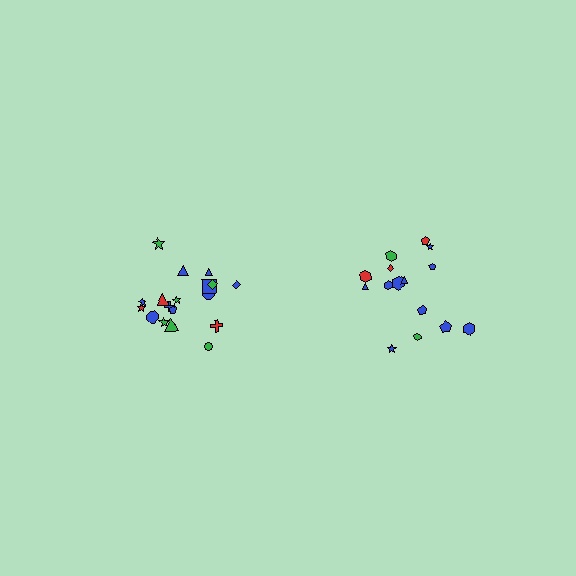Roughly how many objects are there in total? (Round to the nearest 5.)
Roughly 35 objects in total.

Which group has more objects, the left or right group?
The left group.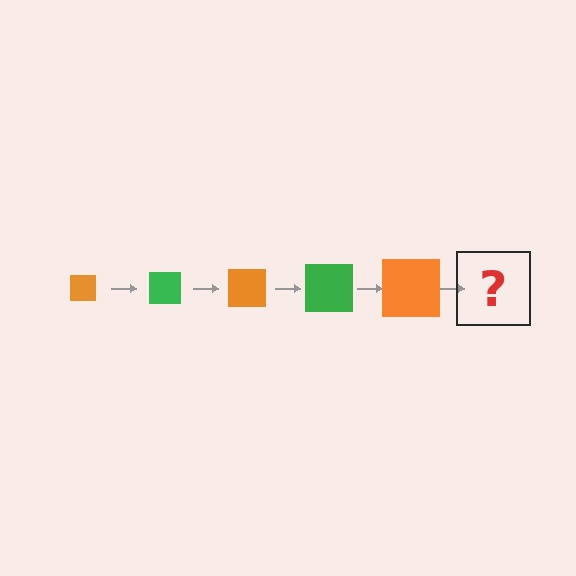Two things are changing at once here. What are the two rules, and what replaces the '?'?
The two rules are that the square grows larger each step and the color cycles through orange and green. The '?' should be a green square, larger than the previous one.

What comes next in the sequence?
The next element should be a green square, larger than the previous one.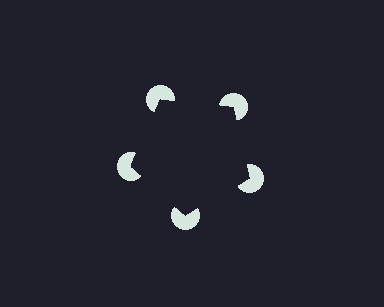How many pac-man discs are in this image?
There are 5 — one at each vertex of the illusory pentagon.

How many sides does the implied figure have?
5 sides.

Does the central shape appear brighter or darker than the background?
It typically appears slightly darker than the background, even though no actual brightness change is drawn.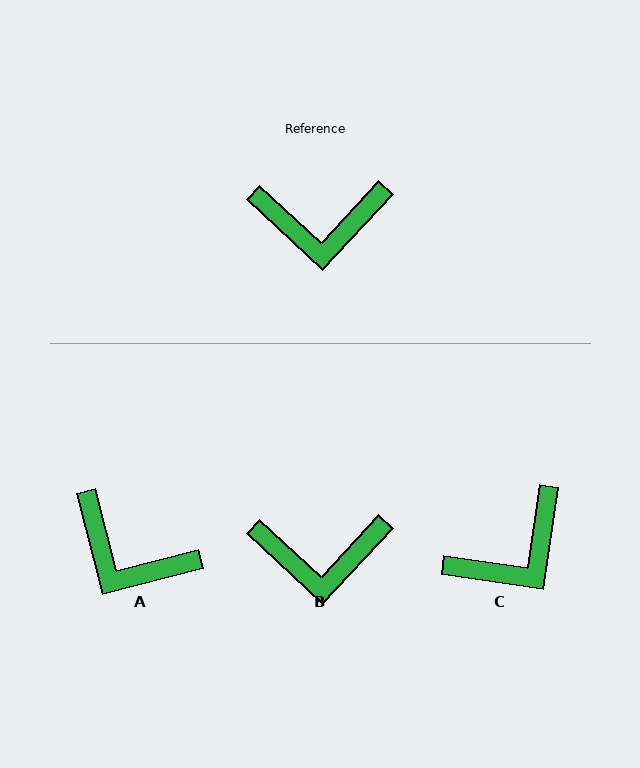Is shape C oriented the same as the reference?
No, it is off by about 34 degrees.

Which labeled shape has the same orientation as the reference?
B.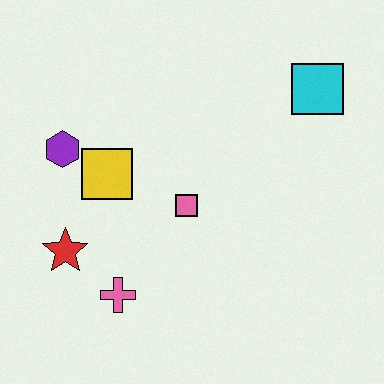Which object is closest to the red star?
The pink cross is closest to the red star.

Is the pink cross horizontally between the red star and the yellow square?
No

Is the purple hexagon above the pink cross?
Yes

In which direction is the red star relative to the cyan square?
The red star is to the left of the cyan square.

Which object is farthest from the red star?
The cyan square is farthest from the red star.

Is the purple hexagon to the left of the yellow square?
Yes